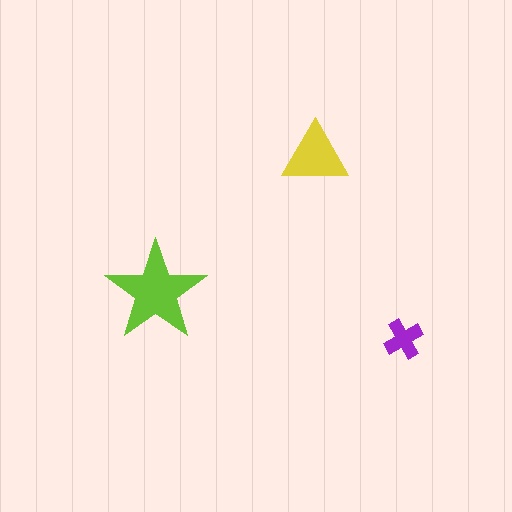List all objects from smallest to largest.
The purple cross, the yellow triangle, the lime star.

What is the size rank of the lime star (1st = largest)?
1st.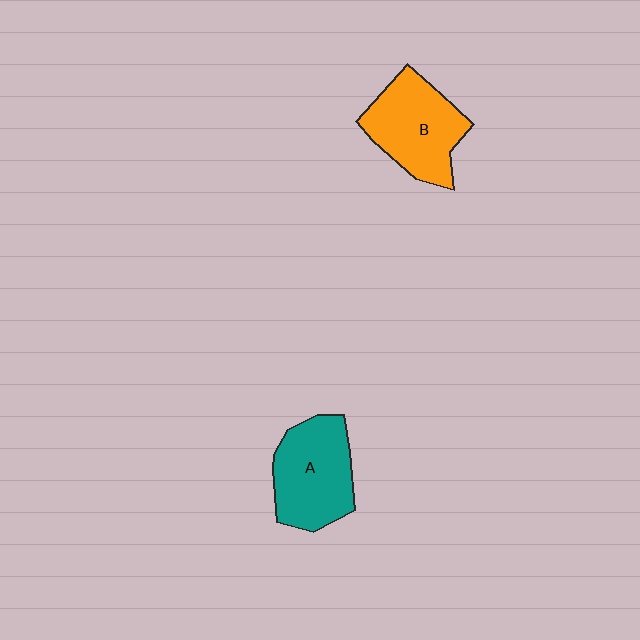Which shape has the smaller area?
Shape B (orange).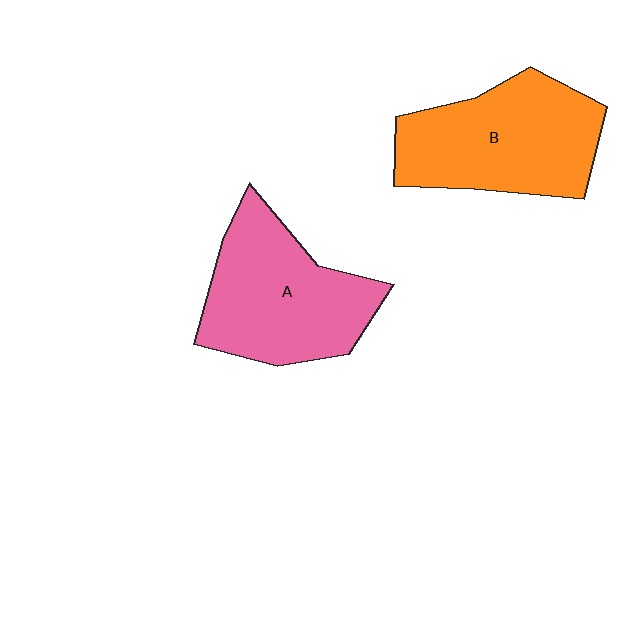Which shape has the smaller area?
Shape A (pink).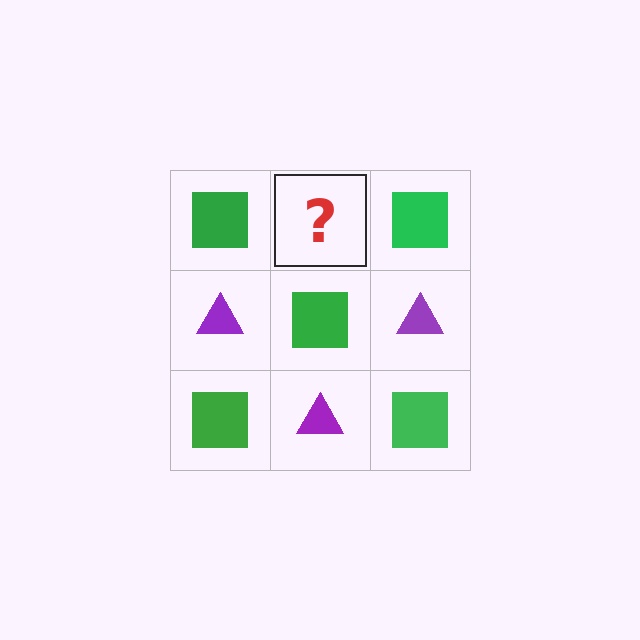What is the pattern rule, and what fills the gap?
The rule is that it alternates green square and purple triangle in a checkerboard pattern. The gap should be filled with a purple triangle.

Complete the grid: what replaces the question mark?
The question mark should be replaced with a purple triangle.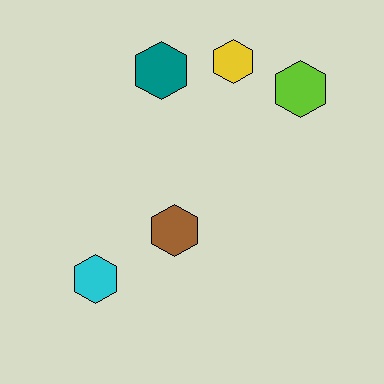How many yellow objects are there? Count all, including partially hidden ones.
There is 1 yellow object.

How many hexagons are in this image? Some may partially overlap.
There are 5 hexagons.